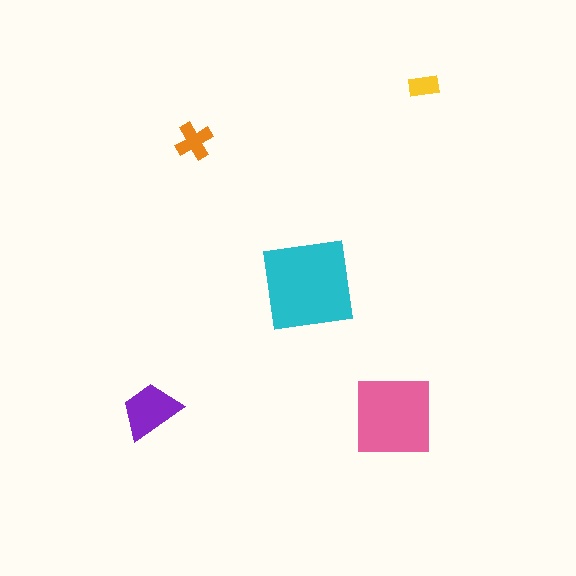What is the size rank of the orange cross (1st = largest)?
4th.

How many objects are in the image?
There are 5 objects in the image.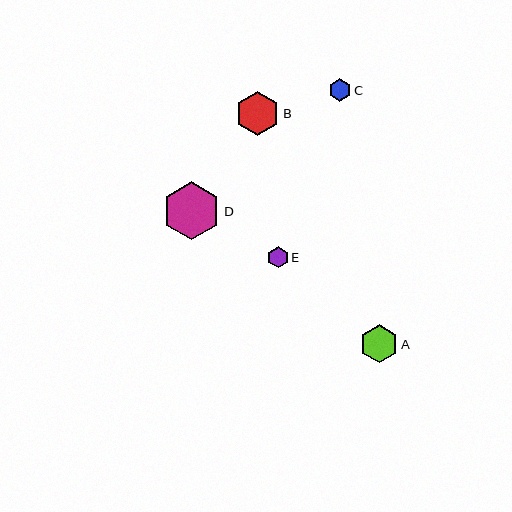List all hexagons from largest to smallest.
From largest to smallest: D, B, A, C, E.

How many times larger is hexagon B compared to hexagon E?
Hexagon B is approximately 2.1 times the size of hexagon E.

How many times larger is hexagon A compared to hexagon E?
Hexagon A is approximately 1.8 times the size of hexagon E.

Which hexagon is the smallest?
Hexagon E is the smallest with a size of approximately 21 pixels.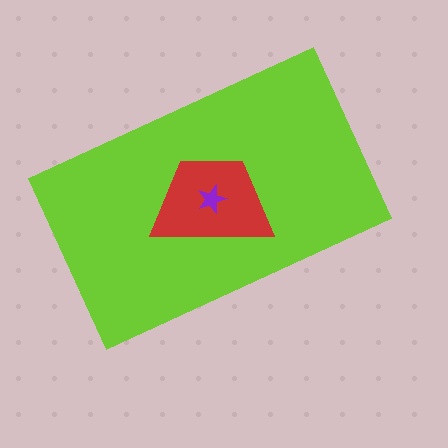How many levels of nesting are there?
3.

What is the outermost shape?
The lime rectangle.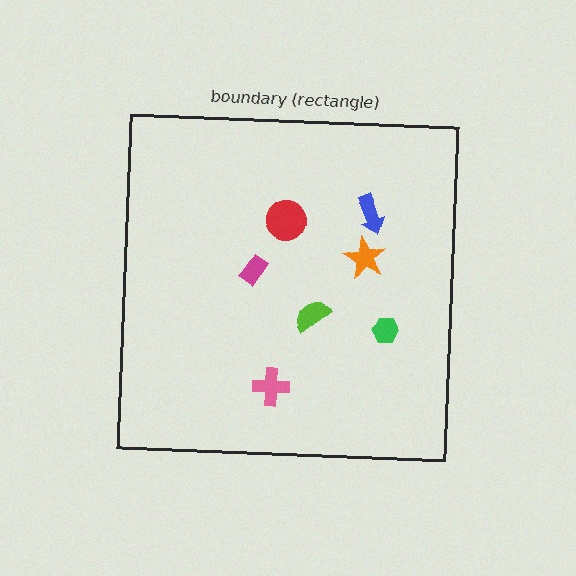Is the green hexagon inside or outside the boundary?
Inside.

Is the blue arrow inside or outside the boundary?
Inside.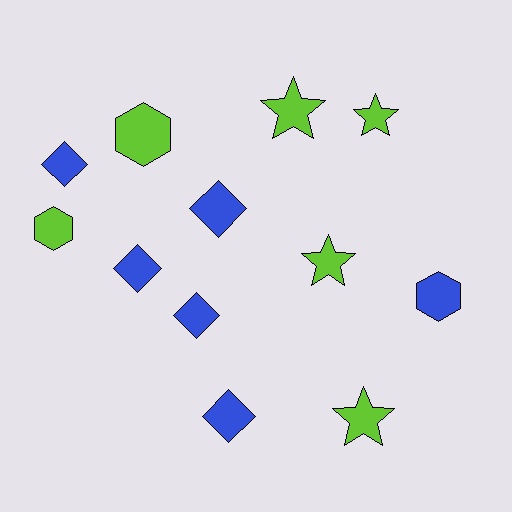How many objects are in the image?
There are 12 objects.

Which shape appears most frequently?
Diamond, with 5 objects.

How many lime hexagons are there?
There are 2 lime hexagons.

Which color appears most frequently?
Lime, with 6 objects.